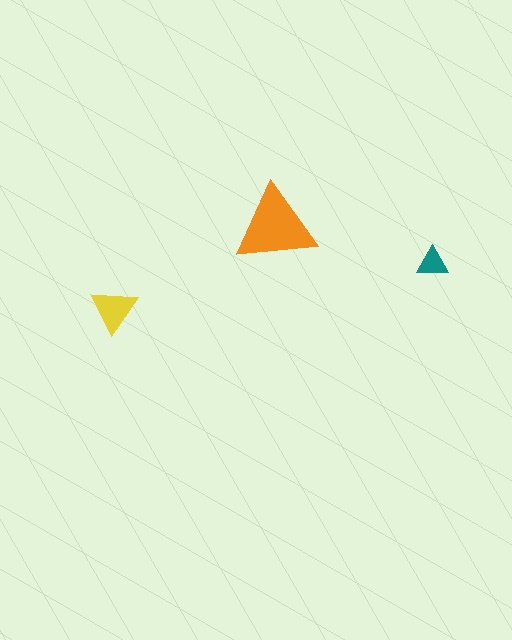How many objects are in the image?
There are 3 objects in the image.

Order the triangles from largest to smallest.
the orange one, the yellow one, the teal one.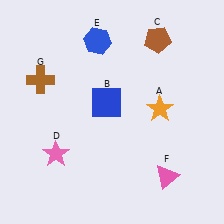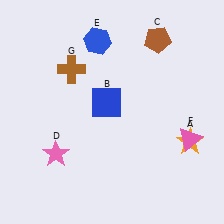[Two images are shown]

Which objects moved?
The objects that moved are: the orange star (A), the pink triangle (F), the brown cross (G).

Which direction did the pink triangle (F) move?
The pink triangle (F) moved up.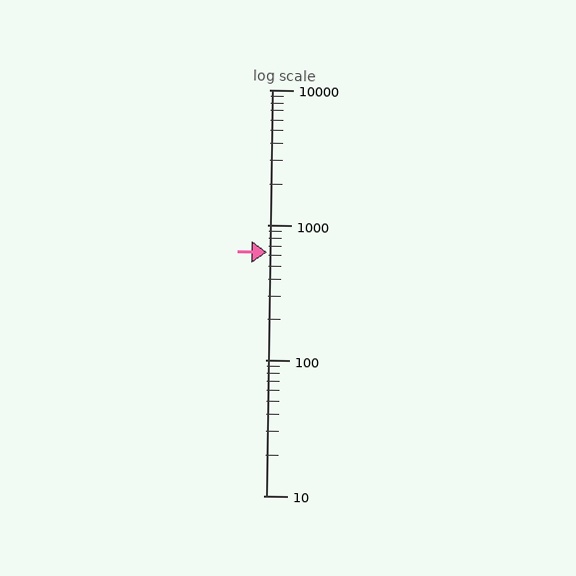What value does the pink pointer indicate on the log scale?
The pointer indicates approximately 630.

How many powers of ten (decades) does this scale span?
The scale spans 3 decades, from 10 to 10000.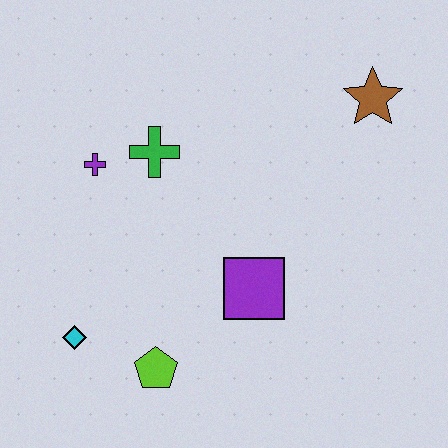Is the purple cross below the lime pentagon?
No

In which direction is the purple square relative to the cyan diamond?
The purple square is to the right of the cyan diamond.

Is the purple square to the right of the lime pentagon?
Yes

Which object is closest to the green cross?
The purple cross is closest to the green cross.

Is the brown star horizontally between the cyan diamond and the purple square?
No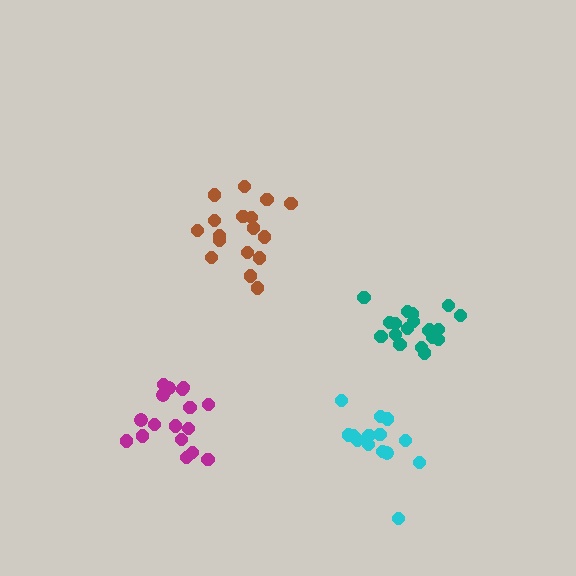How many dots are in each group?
Group 1: 19 dots, Group 2: 15 dots, Group 3: 17 dots, Group 4: 17 dots (68 total).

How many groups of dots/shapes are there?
There are 4 groups.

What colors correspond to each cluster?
The clusters are colored: teal, cyan, brown, magenta.